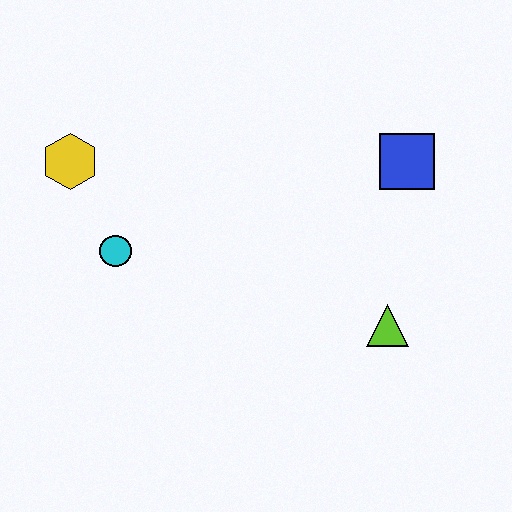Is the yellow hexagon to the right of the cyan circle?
No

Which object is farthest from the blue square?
The yellow hexagon is farthest from the blue square.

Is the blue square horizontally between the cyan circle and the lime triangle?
No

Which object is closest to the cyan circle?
The yellow hexagon is closest to the cyan circle.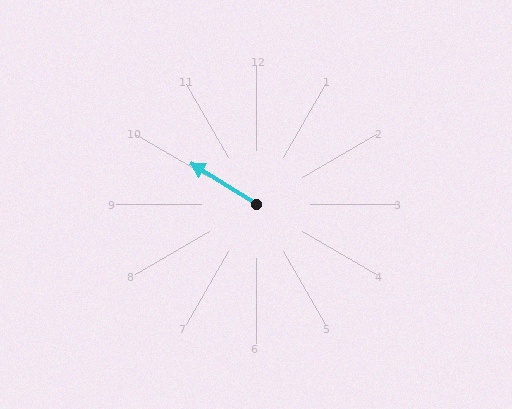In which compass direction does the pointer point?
Northwest.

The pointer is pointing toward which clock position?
Roughly 10 o'clock.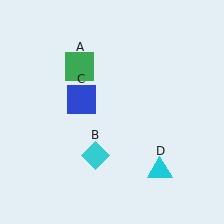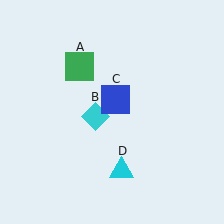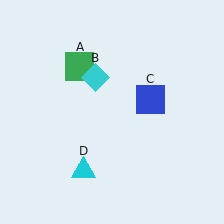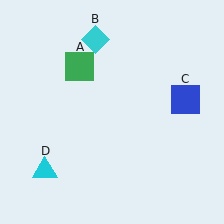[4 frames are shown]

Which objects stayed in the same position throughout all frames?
Green square (object A) remained stationary.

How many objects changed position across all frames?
3 objects changed position: cyan diamond (object B), blue square (object C), cyan triangle (object D).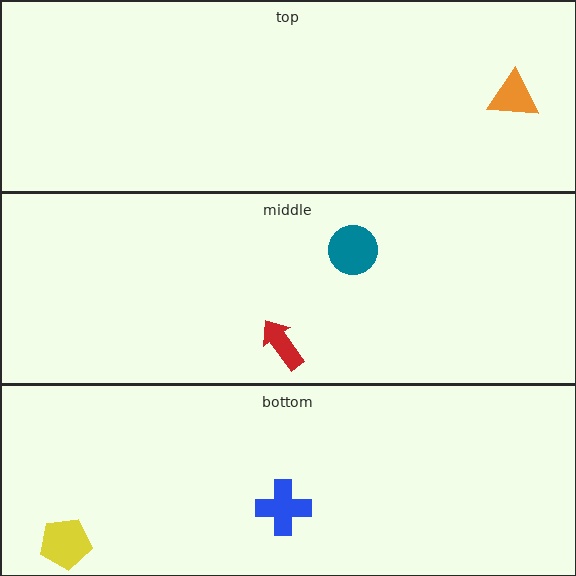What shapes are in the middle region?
The teal circle, the red arrow.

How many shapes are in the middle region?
2.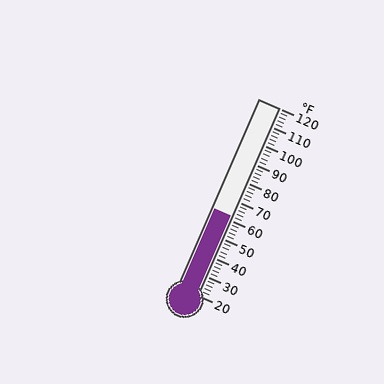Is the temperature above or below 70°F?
The temperature is below 70°F.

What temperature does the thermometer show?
The thermometer shows approximately 62°F.